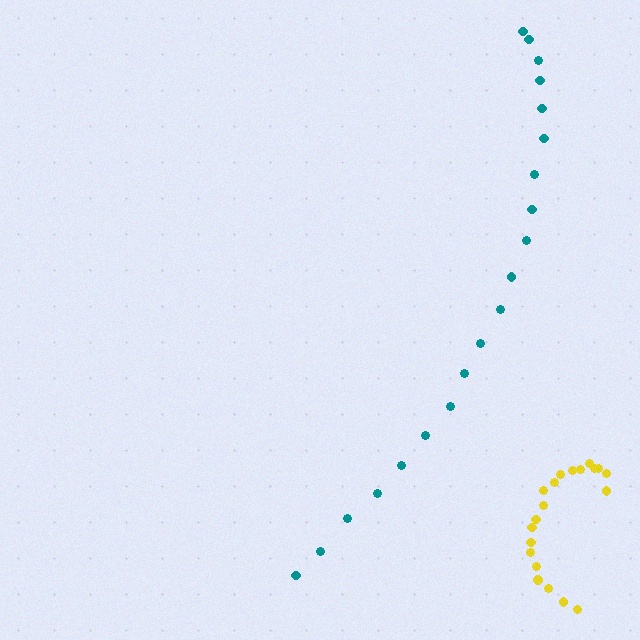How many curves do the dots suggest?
There are 2 distinct paths.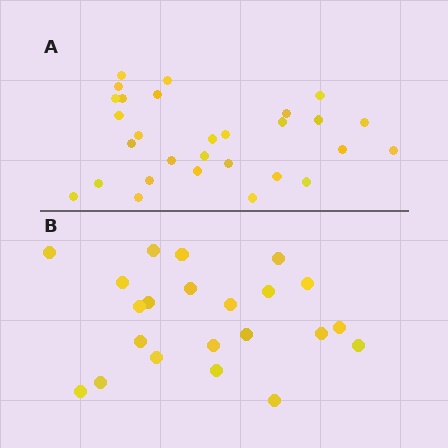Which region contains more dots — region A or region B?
Region A (the top region) has more dots.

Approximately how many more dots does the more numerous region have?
Region A has roughly 8 or so more dots than region B.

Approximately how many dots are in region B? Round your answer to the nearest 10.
About 20 dots. (The exact count is 22, which rounds to 20.)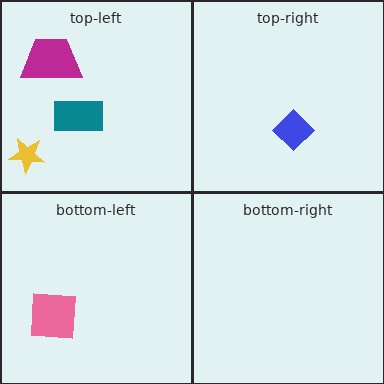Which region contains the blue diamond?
The top-right region.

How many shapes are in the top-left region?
3.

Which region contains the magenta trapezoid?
The top-left region.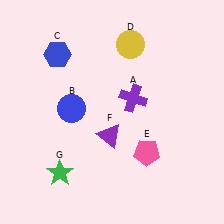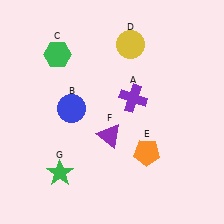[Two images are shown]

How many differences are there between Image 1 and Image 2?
There are 2 differences between the two images.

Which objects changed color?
C changed from blue to green. E changed from pink to orange.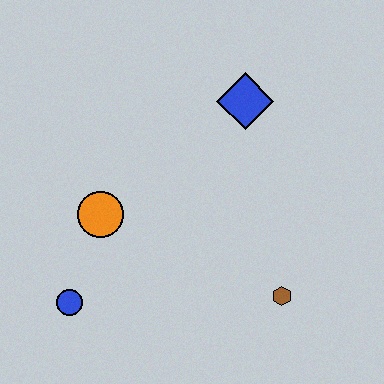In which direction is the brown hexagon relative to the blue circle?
The brown hexagon is to the right of the blue circle.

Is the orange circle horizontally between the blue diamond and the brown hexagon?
No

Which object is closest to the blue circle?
The orange circle is closest to the blue circle.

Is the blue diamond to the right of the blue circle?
Yes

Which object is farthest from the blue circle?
The blue diamond is farthest from the blue circle.